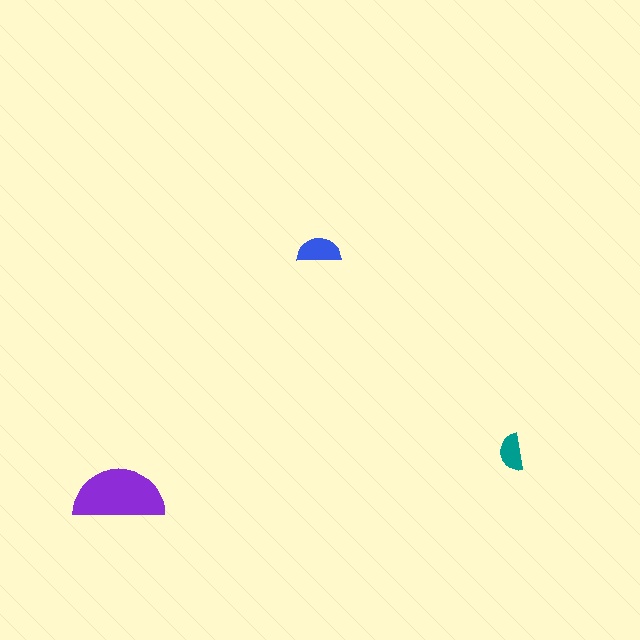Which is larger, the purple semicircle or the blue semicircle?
The purple one.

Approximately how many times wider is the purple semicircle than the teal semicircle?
About 2.5 times wider.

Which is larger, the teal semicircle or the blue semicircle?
The blue one.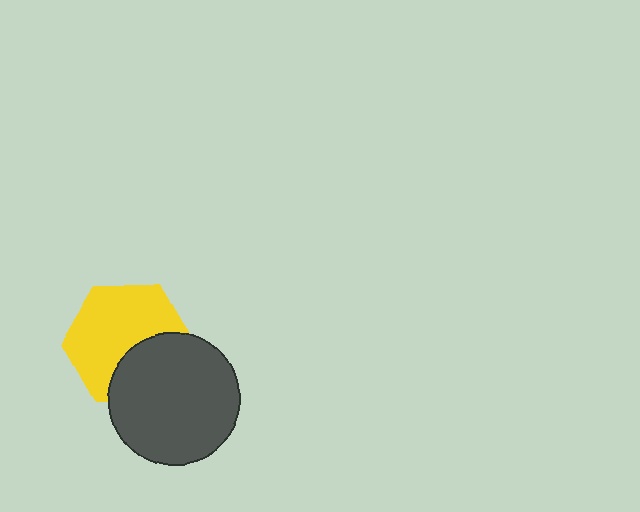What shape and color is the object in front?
The object in front is a dark gray circle.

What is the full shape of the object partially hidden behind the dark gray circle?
The partially hidden object is a yellow hexagon.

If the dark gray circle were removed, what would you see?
You would see the complete yellow hexagon.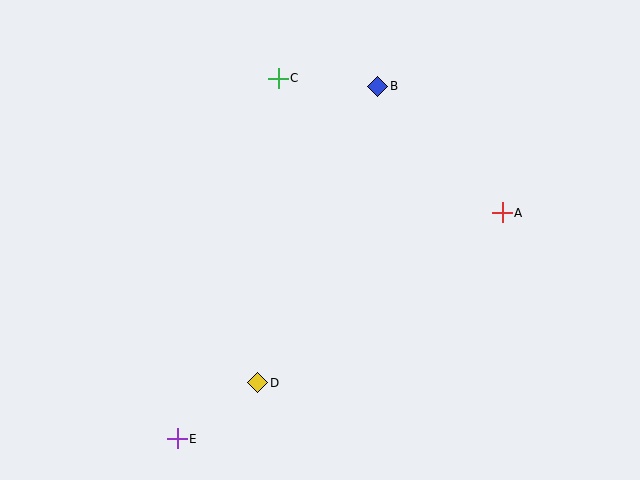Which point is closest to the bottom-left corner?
Point E is closest to the bottom-left corner.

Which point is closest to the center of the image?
Point D at (258, 383) is closest to the center.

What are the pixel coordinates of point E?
Point E is at (177, 439).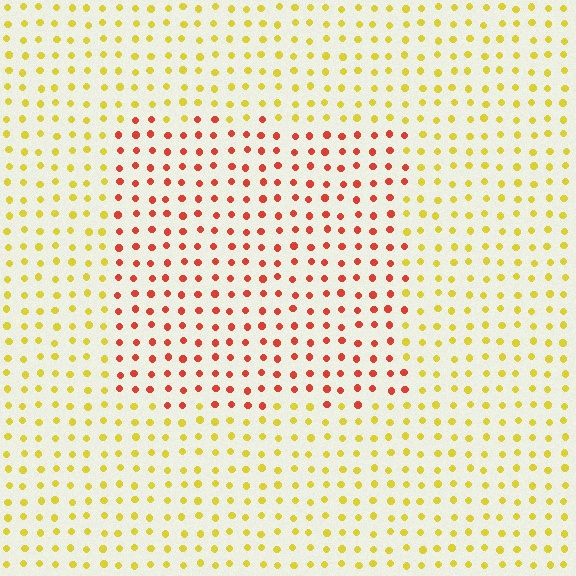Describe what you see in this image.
The image is filled with small yellow elements in a uniform arrangement. A rectangle-shaped region is visible where the elements are tinted to a slightly different hue, forming a subtle color boundary.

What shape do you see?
I see a rectangle.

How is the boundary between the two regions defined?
The boundary is defined purely by a slight shift in hue (about 52 degrees). Spacing, size, and orientation are identical on both sides.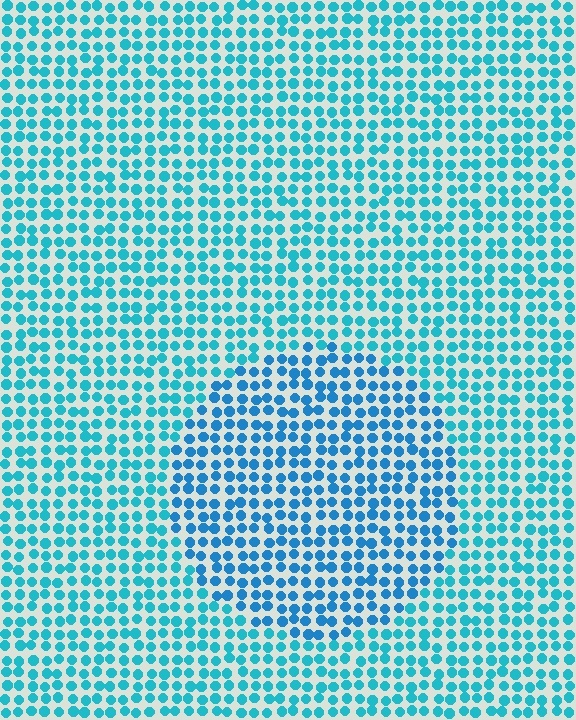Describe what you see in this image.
The image is filled with small cyan elements in a uniform arrangement. A circle-shaped region is visible where the elements are tinted to a slightly different hue, forming a subtle color boundary.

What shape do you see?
I see a circle.